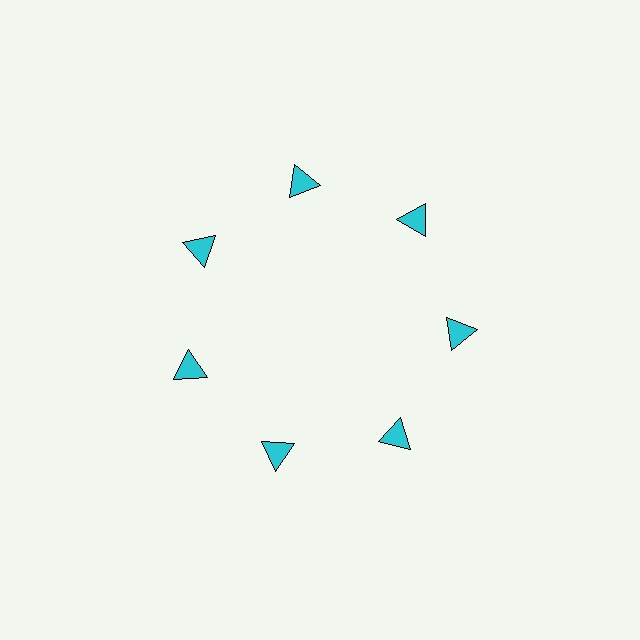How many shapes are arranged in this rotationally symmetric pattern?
There are 7 shapes, arranged in 7 groups of 1.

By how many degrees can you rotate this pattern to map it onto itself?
The pattern maps onto itself every 51 degrees of rotation.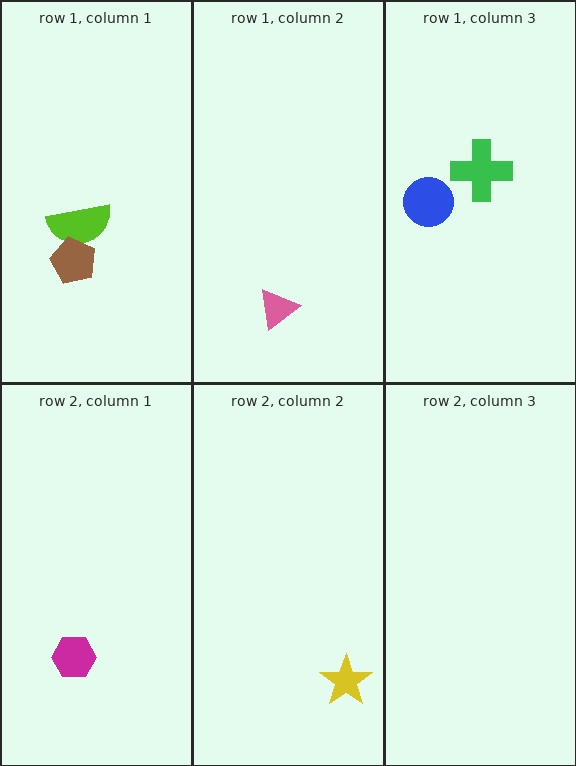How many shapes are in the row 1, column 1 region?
2.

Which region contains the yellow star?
The row 2, column 2 region.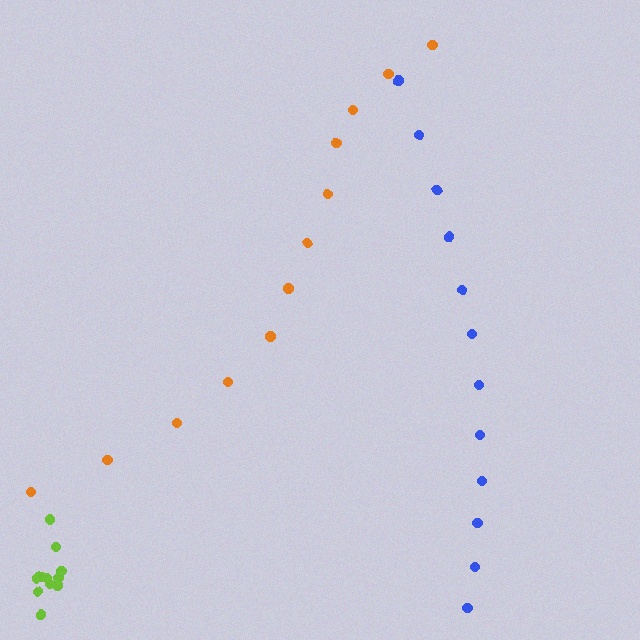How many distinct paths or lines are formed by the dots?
There are 3 distinct paths.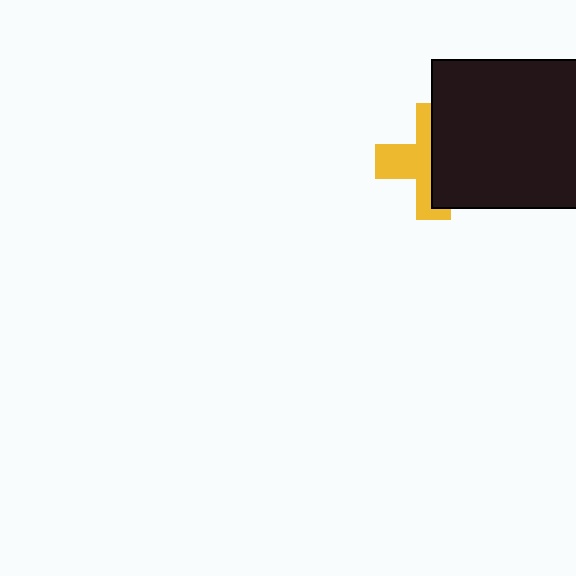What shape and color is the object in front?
The object in front is a black square.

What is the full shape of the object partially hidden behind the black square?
The partially hidden object is a yellow cross.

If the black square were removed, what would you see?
You would see the complete yellow cross.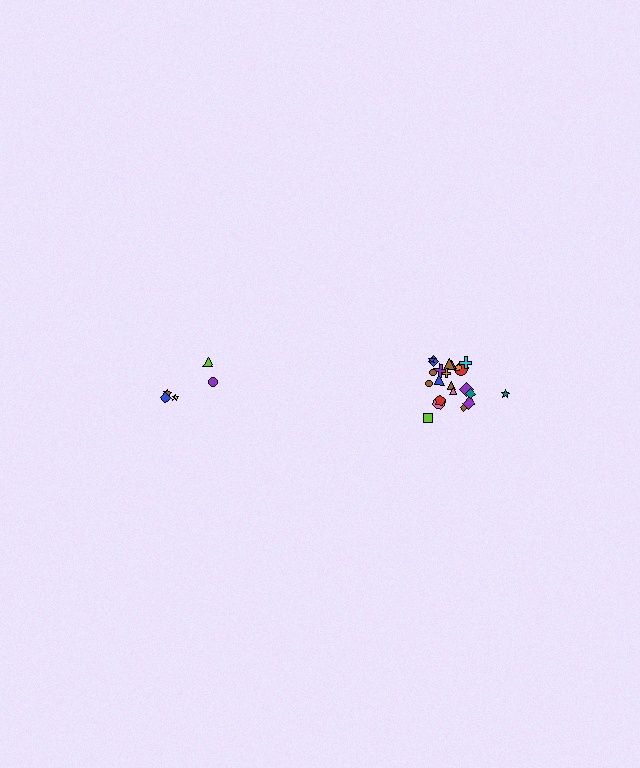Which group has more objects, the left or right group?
The right group.